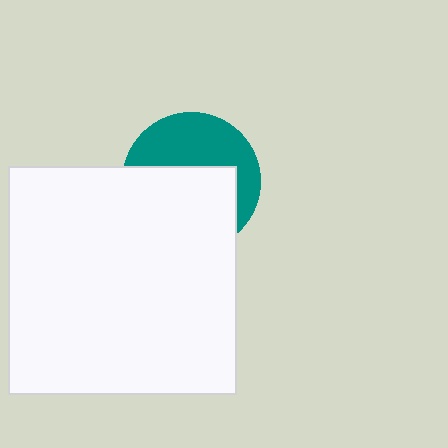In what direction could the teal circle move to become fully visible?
The teal circle could move up. That would shift it out from behind the white square entirely.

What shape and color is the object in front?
The object in front is a white square.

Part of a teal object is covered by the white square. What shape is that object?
It is a circle.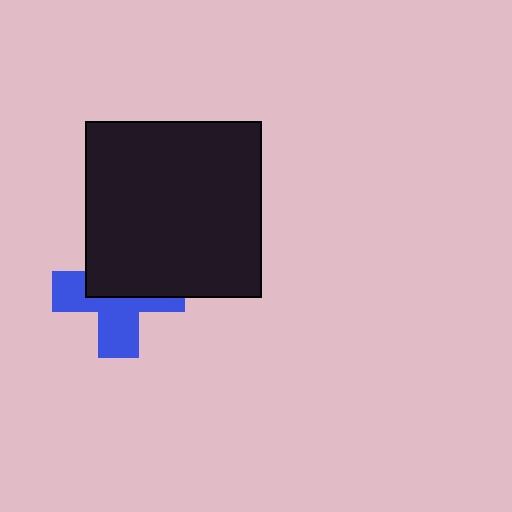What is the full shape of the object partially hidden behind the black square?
The partially hidden object is a blue cross.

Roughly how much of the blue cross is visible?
About half of it is visible (roughly 51%).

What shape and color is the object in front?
The object in front is a black square.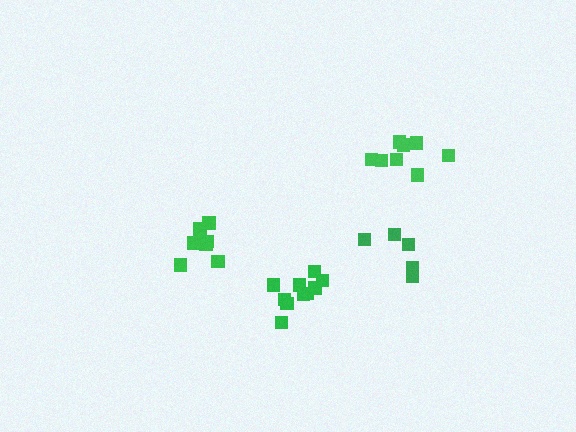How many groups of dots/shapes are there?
There are 4 groups.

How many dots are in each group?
Group 1: 10 dots, Group 2: 7 dots, Group 3: 5 dots, Group 4: 8 dots (30 total).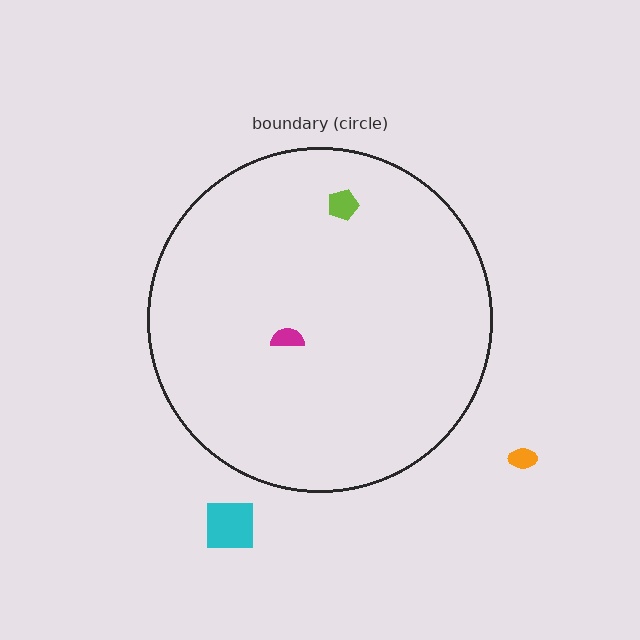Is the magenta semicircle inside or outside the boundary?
Inside.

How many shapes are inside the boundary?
2 inside, 2 outside.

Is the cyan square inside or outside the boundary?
Outside.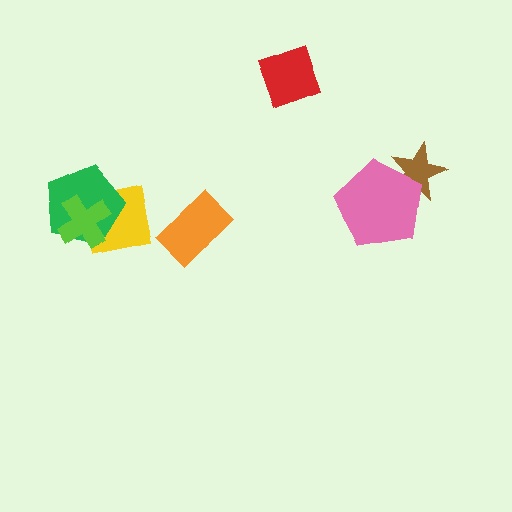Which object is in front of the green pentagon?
The lime cross is in front of the green pentagon.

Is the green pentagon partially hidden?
Yes, it is partially covered by another shape.